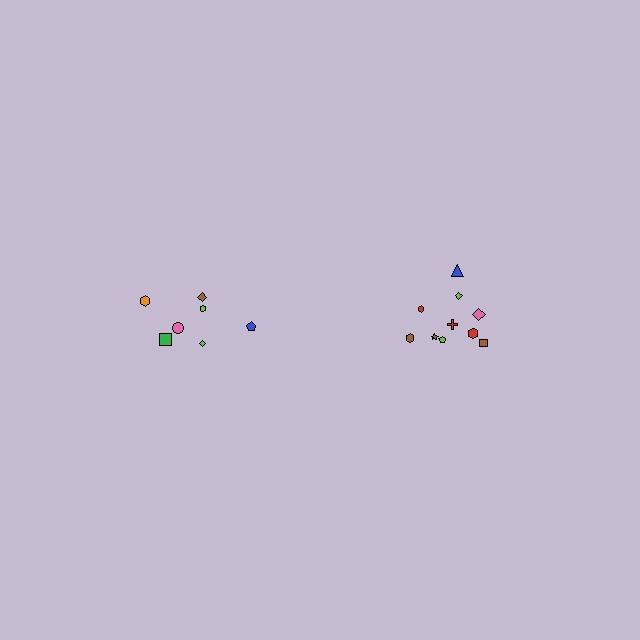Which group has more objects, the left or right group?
The right group.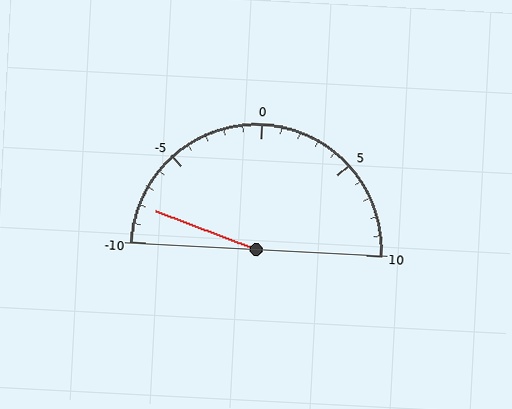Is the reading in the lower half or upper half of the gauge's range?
The reading is in the lower half of the range (-10 to 10).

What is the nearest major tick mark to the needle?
The nearest major tick mark is -10.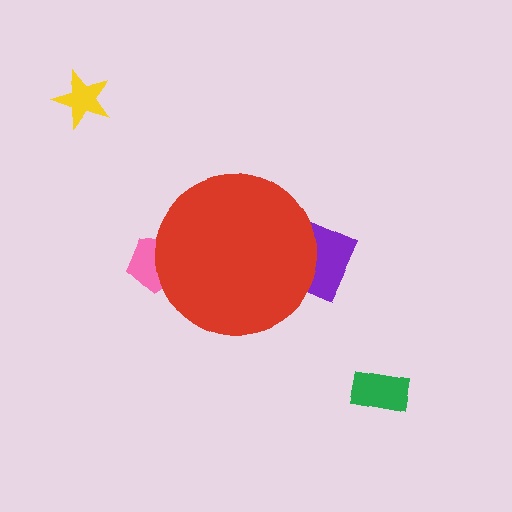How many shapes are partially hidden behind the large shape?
2 shapes are partially hidden.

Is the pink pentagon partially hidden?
Yes, the pink pentagon is partially hidden behind the red circle.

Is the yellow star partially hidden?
No, the yellow star is fully visible.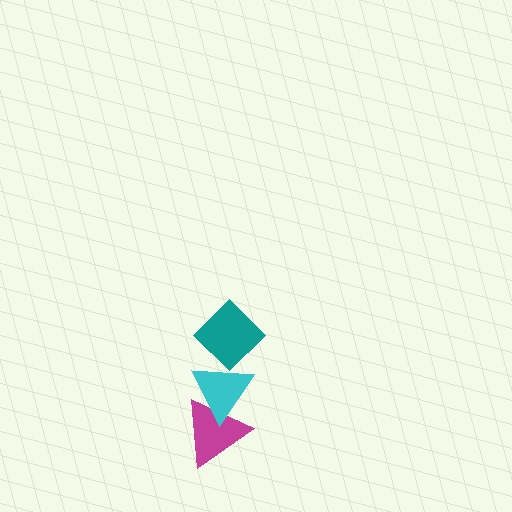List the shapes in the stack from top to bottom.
From top to bottom: the teal diamond, the cyan triangle, the magenta triangle.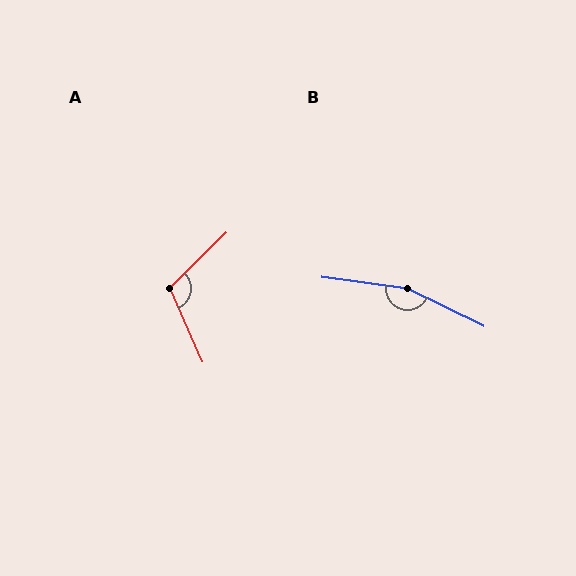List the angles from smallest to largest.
A (111°), B (161°).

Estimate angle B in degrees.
Approximately 161 degrees.